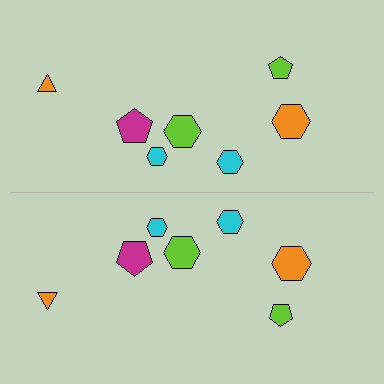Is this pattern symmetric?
Yes, this pattern has bilateral (reflection) symmetry.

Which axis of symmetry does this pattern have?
The pattern has a horizontal axis of symmetry running through the center of the image.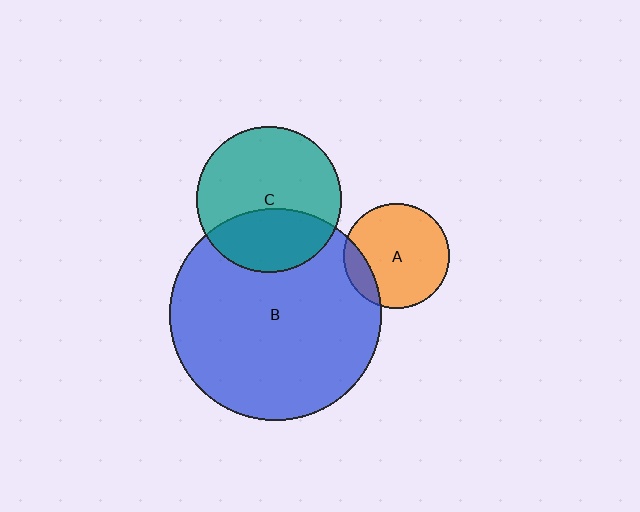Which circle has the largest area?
Circle B (blue).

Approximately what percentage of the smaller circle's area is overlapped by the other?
Approximately 15%.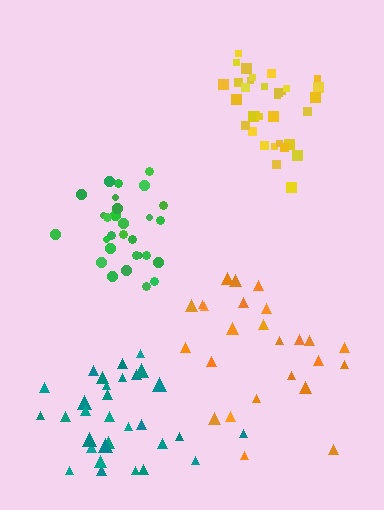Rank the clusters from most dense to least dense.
yellow, green, teal, orange.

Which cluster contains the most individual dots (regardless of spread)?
Yellow (34).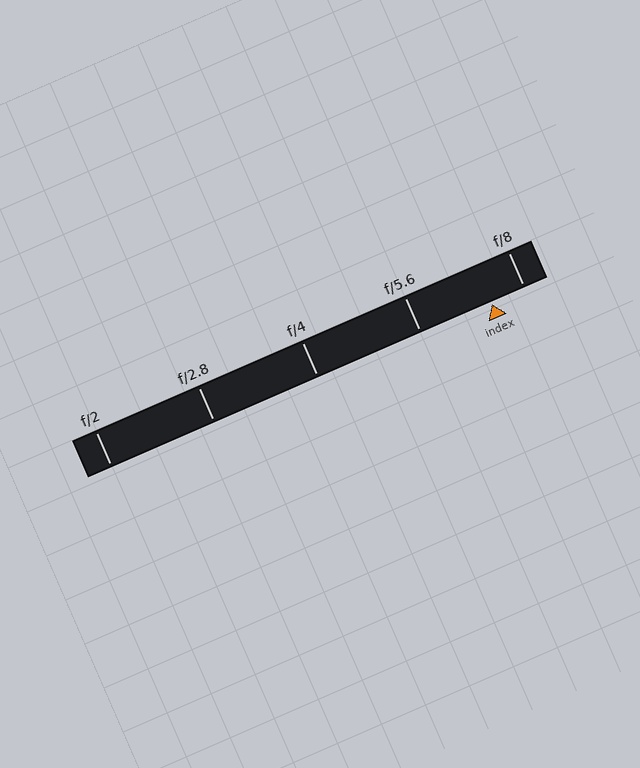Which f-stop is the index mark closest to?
The index mark is closest to f/8.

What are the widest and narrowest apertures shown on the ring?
The widest aperture shown is f/2 and the narrowest is f/8.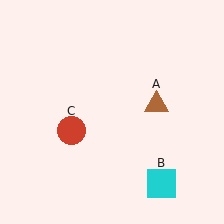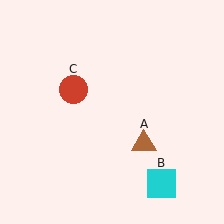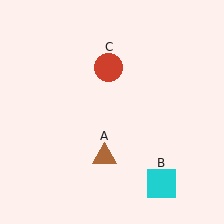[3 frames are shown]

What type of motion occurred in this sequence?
The brown triangle (object A), red circle (object C) rotated clockwise around the center of the scene.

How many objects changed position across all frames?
2 objects changed position: brown triangle (object A), red circle (object C).